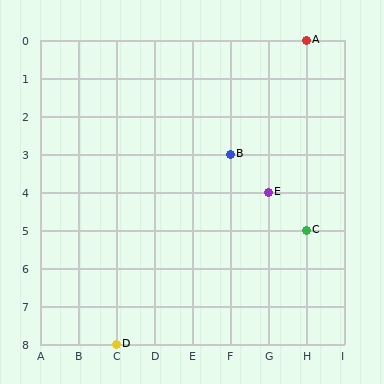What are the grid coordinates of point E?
Point E is at grid coordinates (G, 4).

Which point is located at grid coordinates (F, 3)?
Point B is at (F, 3).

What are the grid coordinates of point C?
Point C is at grid coordinates (H, 5).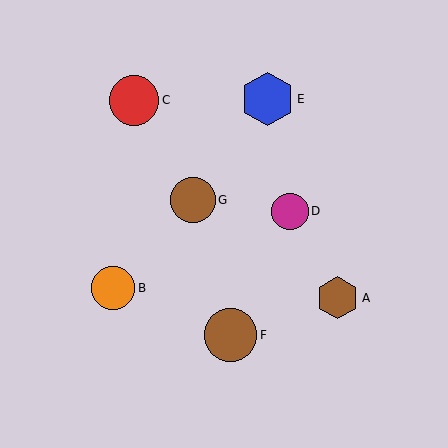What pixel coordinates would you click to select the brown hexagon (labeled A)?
Click at (338, 298) to select the brown hexagon A.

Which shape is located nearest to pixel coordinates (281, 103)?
The blue hexagon (labeled E) at (268, 99) is nearest to that location.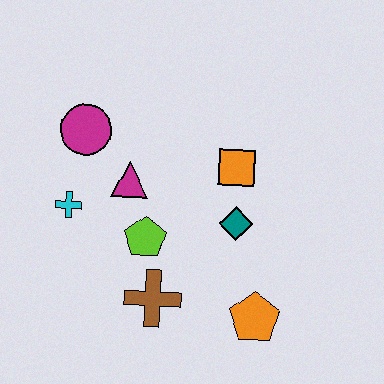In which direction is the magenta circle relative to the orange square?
The magenta circle is to the left of the orange square.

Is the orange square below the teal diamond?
No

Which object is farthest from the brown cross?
The magenta circle is farthest from the brown cross.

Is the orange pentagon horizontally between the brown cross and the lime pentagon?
No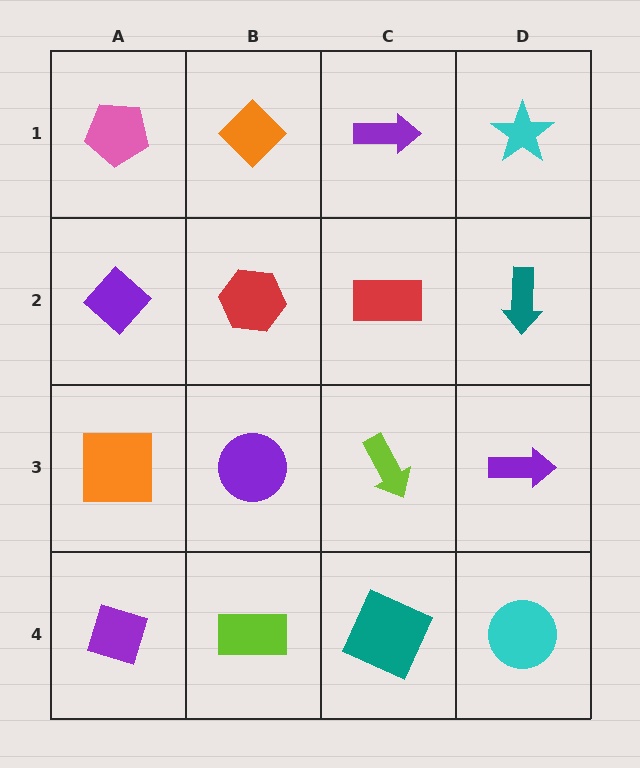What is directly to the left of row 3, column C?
A purple circle.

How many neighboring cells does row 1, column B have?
3.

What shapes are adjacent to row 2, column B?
An orange diamond (row 1, column B), a purple circle (row 3, column B), a purple diamond (row 2, column A), a red rectangle (row 2, column C).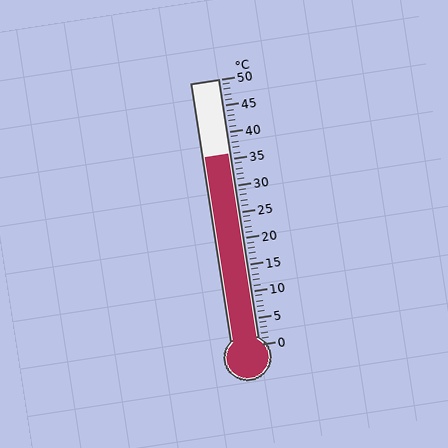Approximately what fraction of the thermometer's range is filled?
The thermometer is filled to approximately 70% of its range.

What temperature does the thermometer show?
The thermometer shows approximately 36°C.